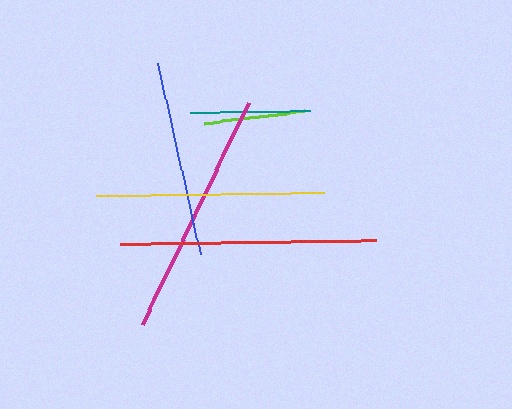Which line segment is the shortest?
The lime line is the shortest at approximately 101 pixels.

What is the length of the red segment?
The red segment is approximately 255 pixels long.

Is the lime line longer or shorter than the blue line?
The blue line is longer than the lime line.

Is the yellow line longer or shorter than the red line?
The red line is longer than the yellow line.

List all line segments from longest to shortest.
From longest to shortest: red, magenta, yellow, blue, teal, lime.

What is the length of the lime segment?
The lime segment is approximately 101 pixels long.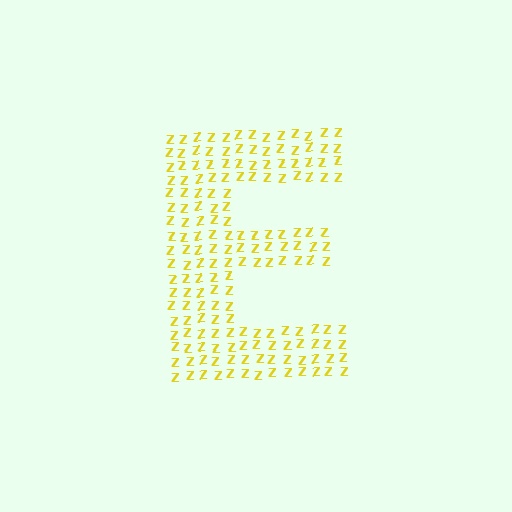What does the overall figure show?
The overall figure shows the letter E.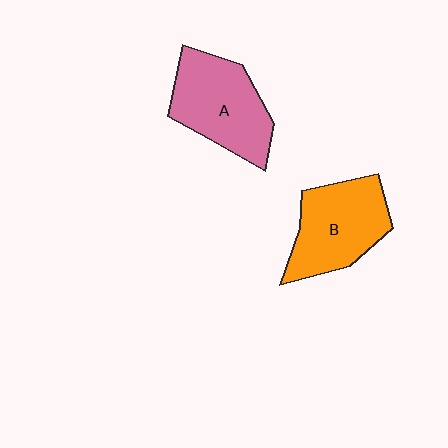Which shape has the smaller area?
Shape B (orange).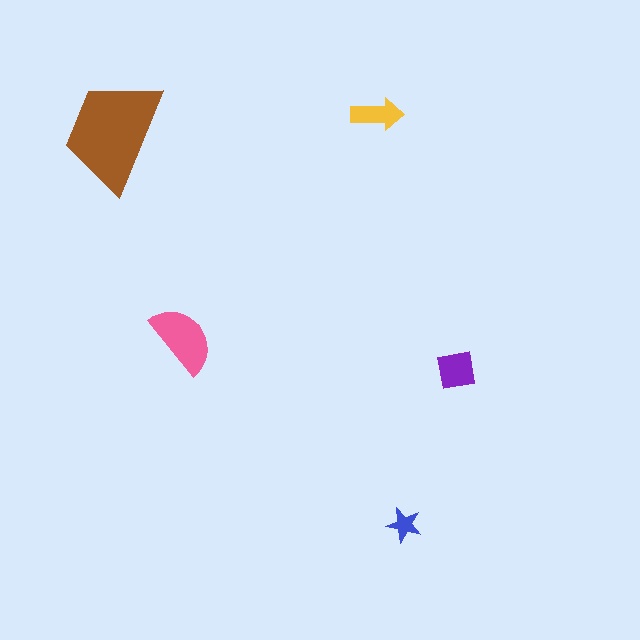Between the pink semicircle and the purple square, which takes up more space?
The pink semicircle.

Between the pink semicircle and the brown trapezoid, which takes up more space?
The brown trapezoid.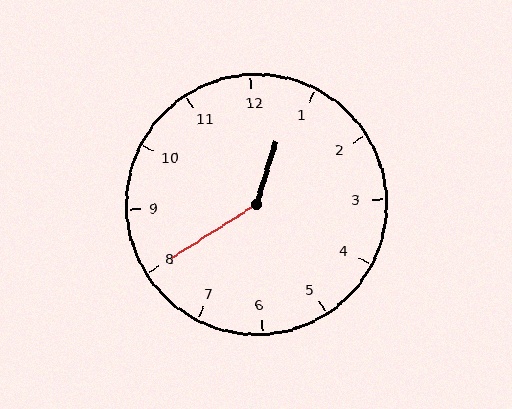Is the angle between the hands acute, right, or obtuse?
It is obtuse.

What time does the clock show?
12:40.